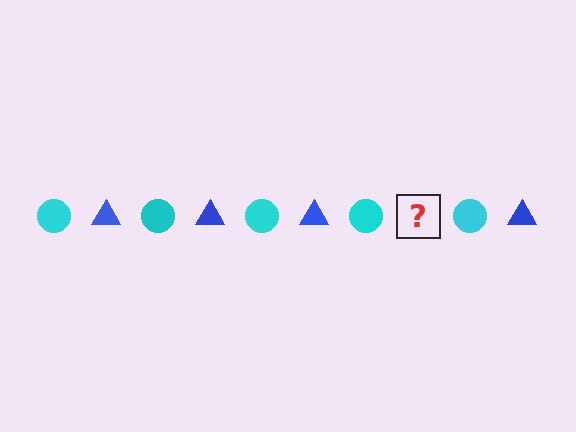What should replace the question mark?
The question mark should be replaced with a blue triangle.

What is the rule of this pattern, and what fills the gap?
The rule is that the pattern alternates between cyan circle and blue triangle. The gap should be filled with a blue triangle.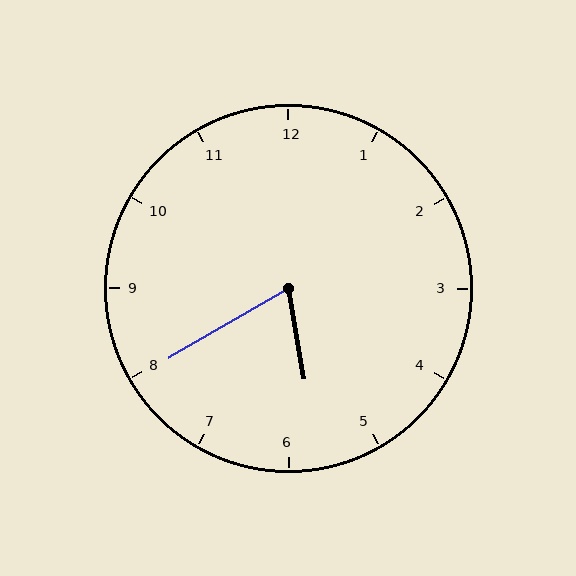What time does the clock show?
5:40.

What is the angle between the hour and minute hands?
Approximately 70 degrees.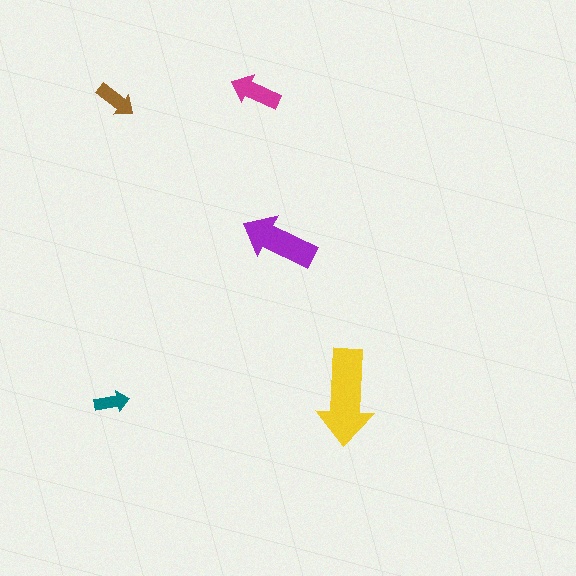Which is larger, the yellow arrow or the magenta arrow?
The yellow one.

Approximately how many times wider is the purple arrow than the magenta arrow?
About 1.5 times wider.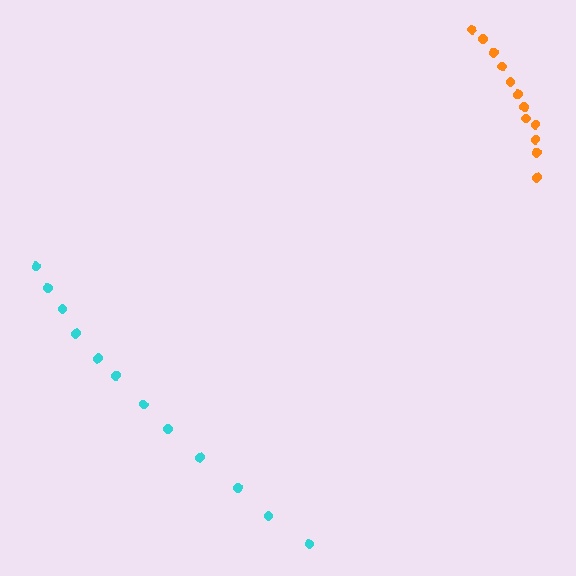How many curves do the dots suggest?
There are 2 distinct paths.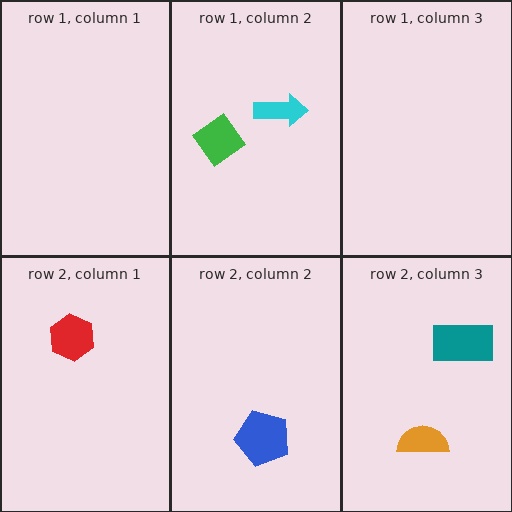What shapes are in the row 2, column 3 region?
The teal rectangle, the orange semicircle.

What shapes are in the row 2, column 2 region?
The blue pentagon.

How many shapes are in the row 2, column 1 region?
1.